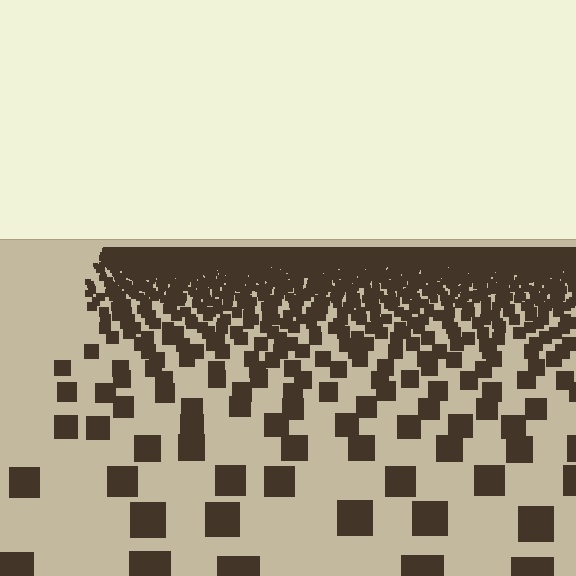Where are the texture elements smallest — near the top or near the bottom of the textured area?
Near the top.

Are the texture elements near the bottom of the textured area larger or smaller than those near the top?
Larger. Near the bottom, elements are closer to the viewer and appear at a bigger on-screen size.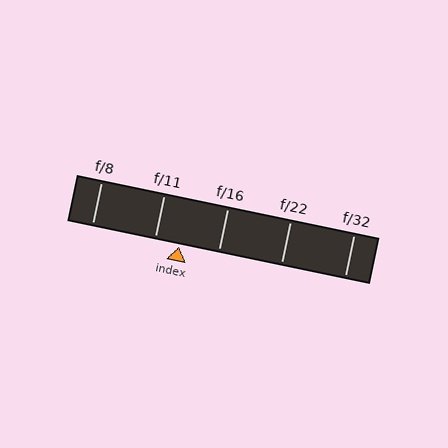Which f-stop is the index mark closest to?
The index mark is closest to f/11.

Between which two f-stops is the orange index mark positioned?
The index mark is between f/11 and f/16.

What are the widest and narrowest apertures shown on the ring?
The widest aperture shown is f/8 and the narrowest is f/32.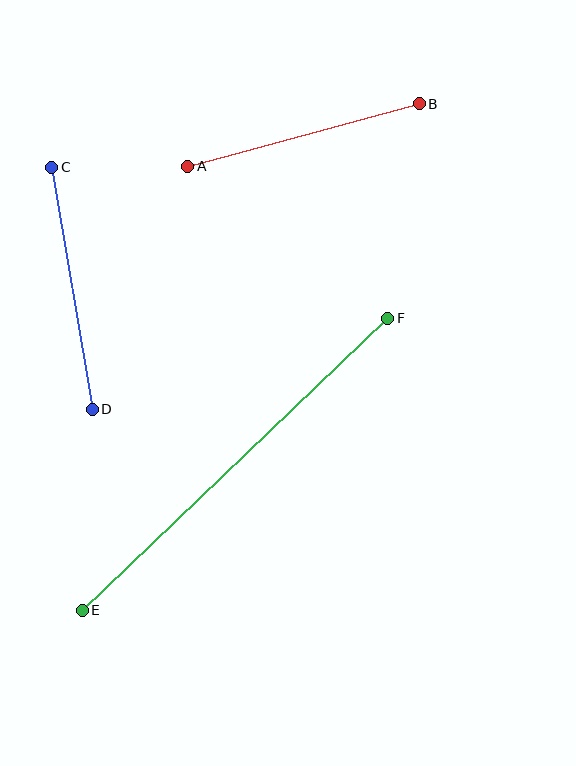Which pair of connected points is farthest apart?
Points E and F are farthest apart.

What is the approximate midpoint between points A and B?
The midpoint is at approximately (304, 135) pixels.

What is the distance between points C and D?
The distance is approximately 245 pixels.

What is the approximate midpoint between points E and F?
The midpoint is at approximately (235, 464) pixels.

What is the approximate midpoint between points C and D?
The midpoint is at approximately (72, 288) pixels.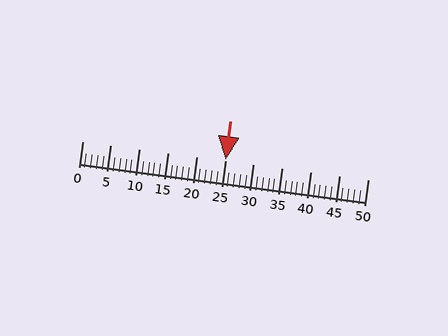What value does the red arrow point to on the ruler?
The red arrow points to approximately 25.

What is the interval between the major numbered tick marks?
The major tick marks are spaced 5 units apart.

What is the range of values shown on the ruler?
The ruler shows values from 0 to 50.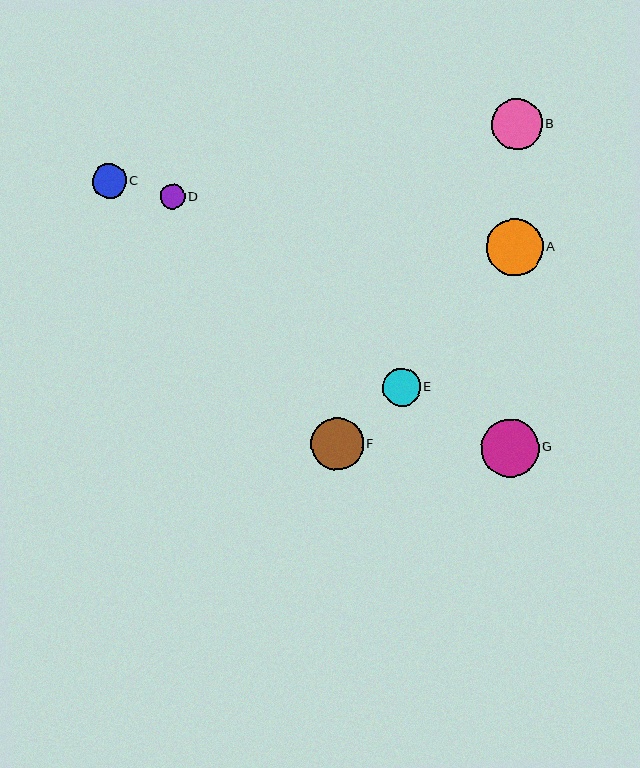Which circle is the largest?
Circle G is the largest with a size of approximately 58 pixels.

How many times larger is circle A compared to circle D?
Circle A is approximately 2.3 times the size of circle D.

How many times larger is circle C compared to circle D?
Circle C is approximately 1.4 times the size of circle D.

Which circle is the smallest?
Circle D is the smallest with a size of approximately 25 pixels.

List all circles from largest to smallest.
From largest to smallest: G, A, F, B, E, C, D.